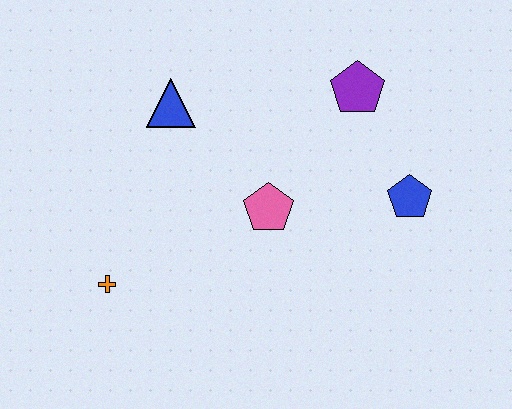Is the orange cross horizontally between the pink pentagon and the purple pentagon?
No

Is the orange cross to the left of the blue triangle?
Yes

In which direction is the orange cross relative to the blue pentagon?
The orange cross is to the left of the blue pentagon.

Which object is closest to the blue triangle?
The pink pentagon is closest to the blue triangle.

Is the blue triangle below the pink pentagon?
No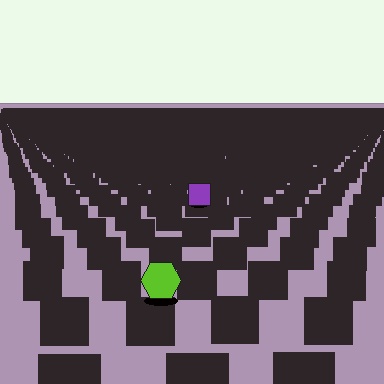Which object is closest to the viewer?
The lime hexagon is closest. The texture marks near it are larger and more spread out.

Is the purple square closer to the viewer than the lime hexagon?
No. The lime hexagon is closer — you can tell from the texture gradient: the ground texture is coarser near it.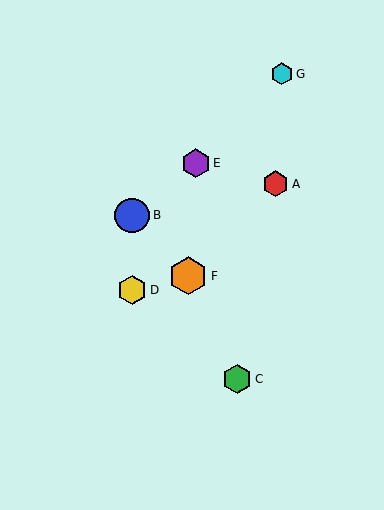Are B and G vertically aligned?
No, B is at x≈132 and G is at x≈282.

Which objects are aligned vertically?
Objects B, D are aligned vertically.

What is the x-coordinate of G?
Object G is at x≈282.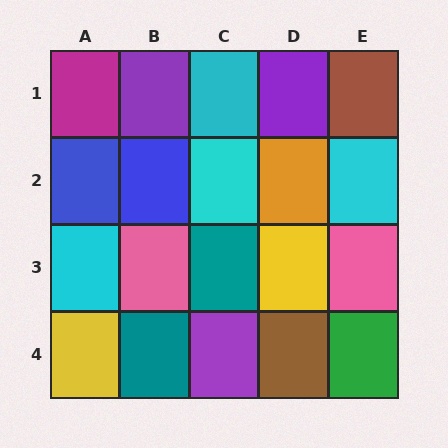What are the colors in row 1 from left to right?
Magenta, purple, cyan, purple, brown.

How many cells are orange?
1 cell is orange.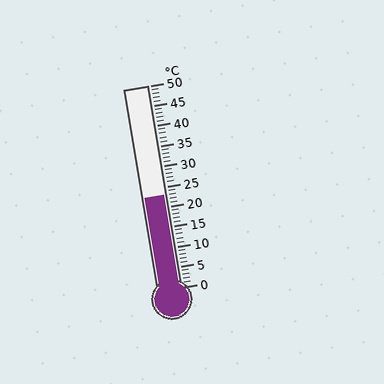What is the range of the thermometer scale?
The thermometer scale ranges from 0°C to 50°C.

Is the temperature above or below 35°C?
The temperature is below 35°C.